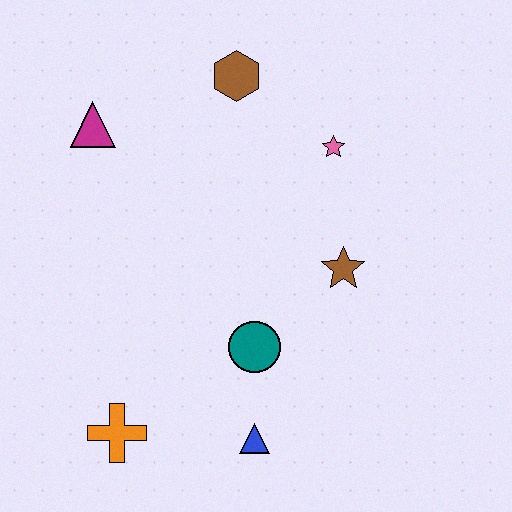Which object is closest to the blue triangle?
The teal circle is closest to the blue triangle.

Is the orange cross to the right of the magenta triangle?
Yes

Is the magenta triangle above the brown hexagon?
No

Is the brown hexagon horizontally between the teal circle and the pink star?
No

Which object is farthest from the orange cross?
The brown hexagon is farthest from the orange cross.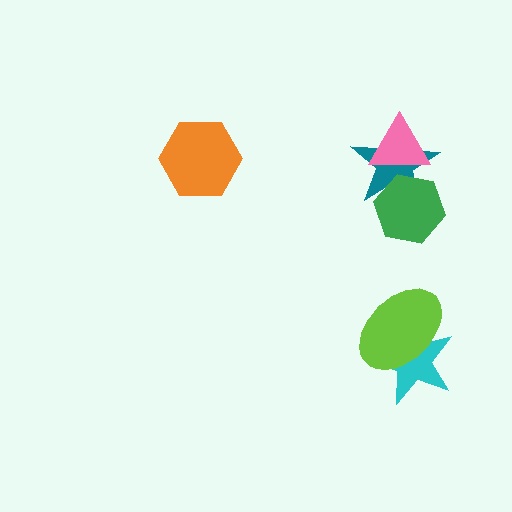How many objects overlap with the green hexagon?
2 objects overlap with the green hexagon.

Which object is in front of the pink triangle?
The green hexagon is in front of the pink triangle.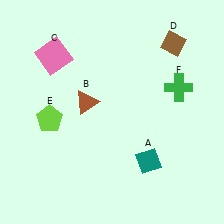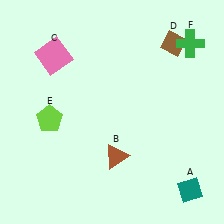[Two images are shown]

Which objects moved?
The objects that moved are: the teal diamond (A), the brown triangle (B), the green cross (F).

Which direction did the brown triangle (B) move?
The brown triangle (B) moved down.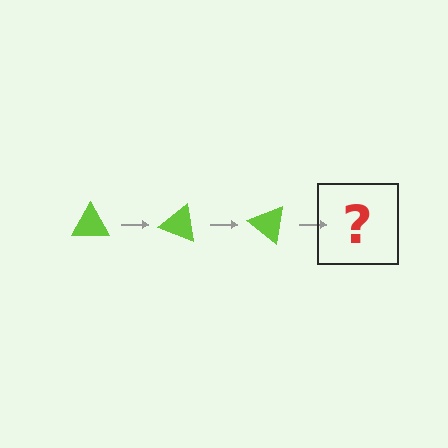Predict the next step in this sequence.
The next step is a lime triangle rotated 60 degrees.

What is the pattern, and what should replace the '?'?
The pattern is that the triangle rotates 20 degrees each step. The '?' should be a lime triangle rotated 60 degrees.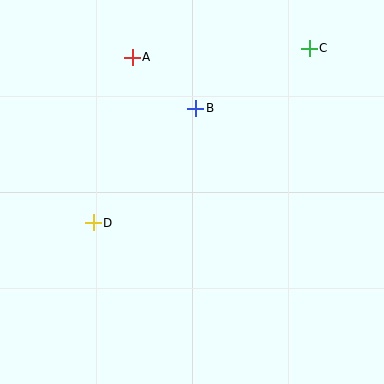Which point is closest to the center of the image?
Point B at (196, 108) is closest to the center.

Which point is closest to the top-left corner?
Point A is closest to the top-left corner.